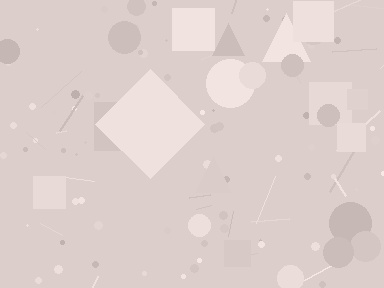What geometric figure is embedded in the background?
A diamond is embedded in the background.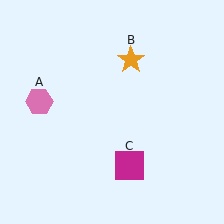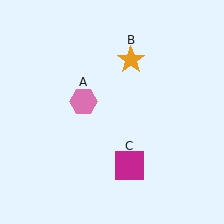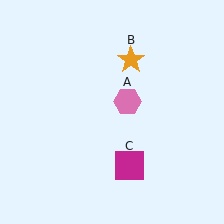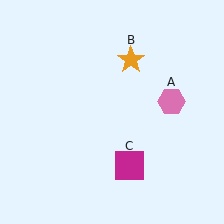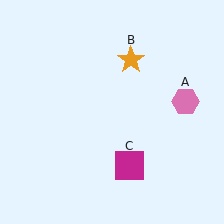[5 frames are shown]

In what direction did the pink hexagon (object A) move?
The pink hexagon (object A) moved right.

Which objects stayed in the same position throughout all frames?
Orange star (object B) and magenta square (object C) remained stationary.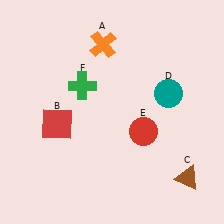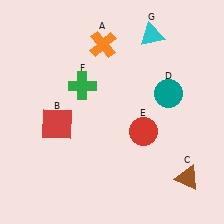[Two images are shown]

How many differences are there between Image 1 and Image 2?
There is 1 difference between the two images.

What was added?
A cyan triangle (G) was added in Image 2.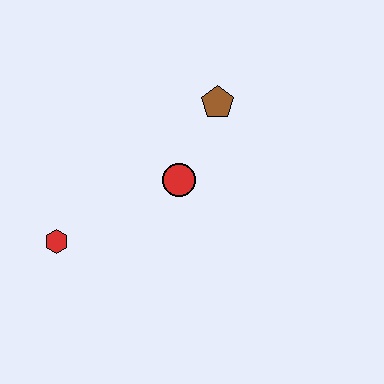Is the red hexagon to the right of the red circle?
No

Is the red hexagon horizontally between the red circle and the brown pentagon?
No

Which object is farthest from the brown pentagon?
The red hexagon is farthest from the brown pentagon.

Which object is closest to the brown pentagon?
The red circle is closest to the brown pentagon.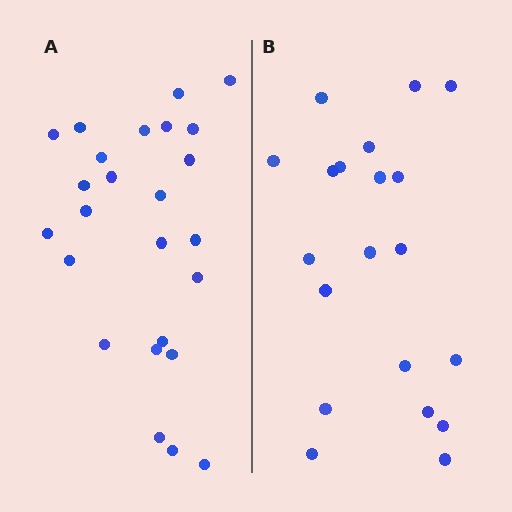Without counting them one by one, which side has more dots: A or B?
Region A (the left region) has more dots.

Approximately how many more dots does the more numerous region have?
Region A has about 5 more dots than region B.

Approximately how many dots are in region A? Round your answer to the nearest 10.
About 20 dots. (The exact count is 25, which rounds to 20.)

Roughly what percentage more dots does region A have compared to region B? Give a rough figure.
About 25% more.